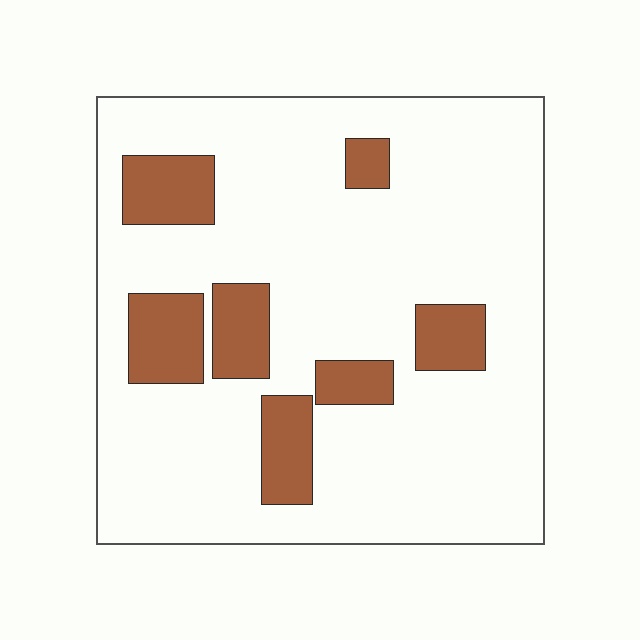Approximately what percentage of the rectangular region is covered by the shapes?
Approximately 20%.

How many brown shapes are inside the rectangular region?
7.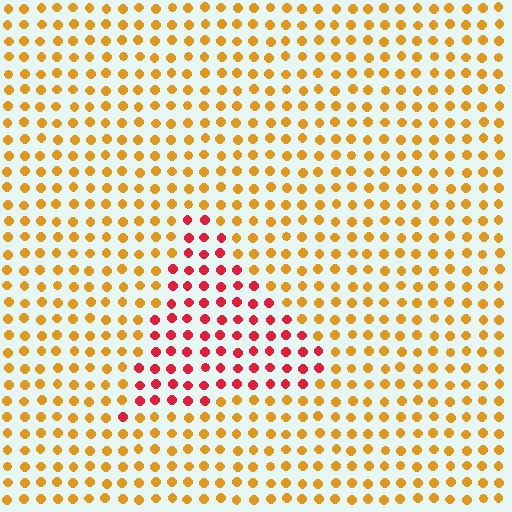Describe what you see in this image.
The image is filled with small orange elements in a uniform arrangement. A triangle-shaped region is visible where the elements are tinted to a slightly different hue, forming a subtle color boundary.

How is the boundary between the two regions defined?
The boundary is defined purely by a slight shift in hue (about 47 degrees). Spacing, size, and orientation are identical on both sides.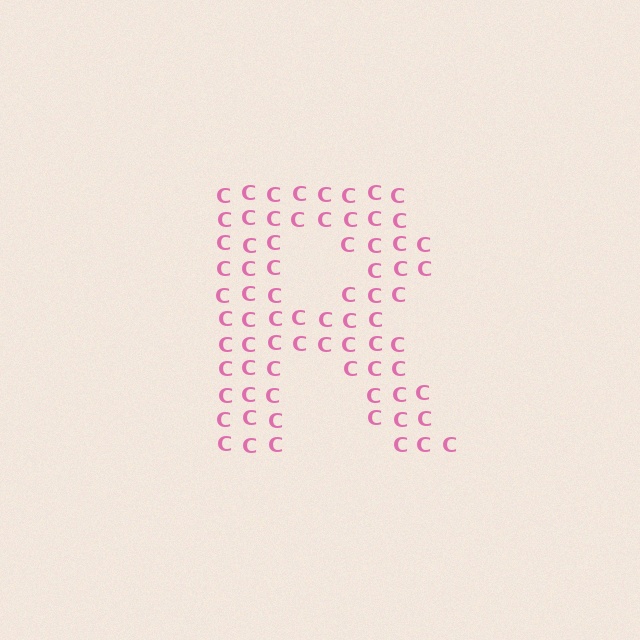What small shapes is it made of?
It is made of small letter C's.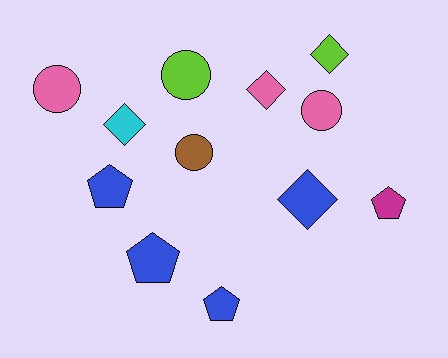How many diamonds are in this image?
There are 4 diamonds.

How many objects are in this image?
There are 12 objects.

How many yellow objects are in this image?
There are no yellow objects.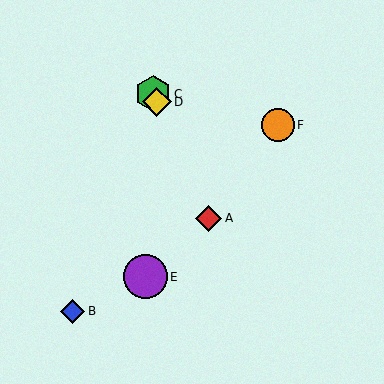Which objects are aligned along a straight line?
Objects A, C, D are aligned along a straight line.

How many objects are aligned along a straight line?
3 objects (A, C, D) are aligned along a straight line.